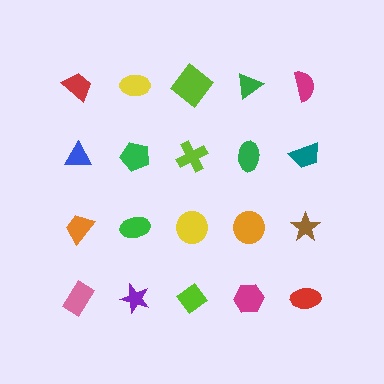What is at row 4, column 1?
A pink rectangle.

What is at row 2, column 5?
A teal trapezoid.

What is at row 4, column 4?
A magenta hexagon.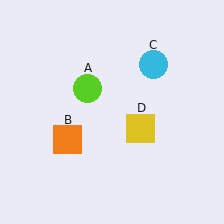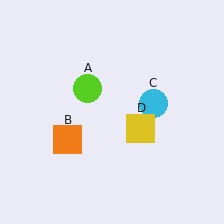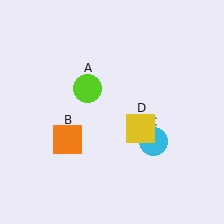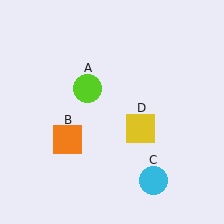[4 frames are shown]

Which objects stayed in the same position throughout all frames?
Lime circle (object A) and orange square (object B) and yellow square (object D) remained stationary.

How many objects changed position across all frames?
1 object changed position: cyan circle (object C).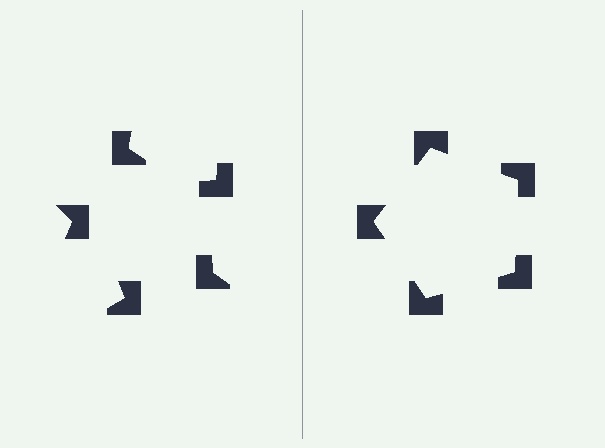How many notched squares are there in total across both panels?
10 — 5 on each side.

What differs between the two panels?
The notched squares are positioned identically on both sides; only the wedge orientations differ. On the right they align to a pentagon; on the left they are misaligned.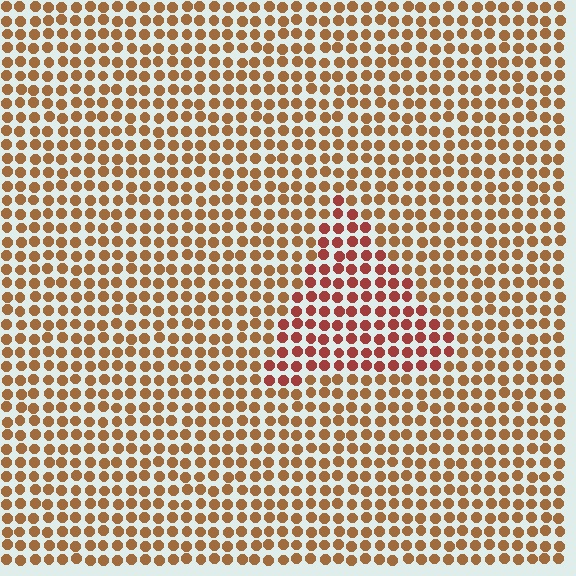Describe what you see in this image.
The image is filled with small brown elements in a uniform arrangement. A triangle-shaped region is visible where the elements are tinted to a slightly different hue, forming a subtle color boundary.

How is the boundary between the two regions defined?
The boundary is defined purely by a slight shift in hue (about 28 degrees). Spacing, size, and orientation are identical on both sides.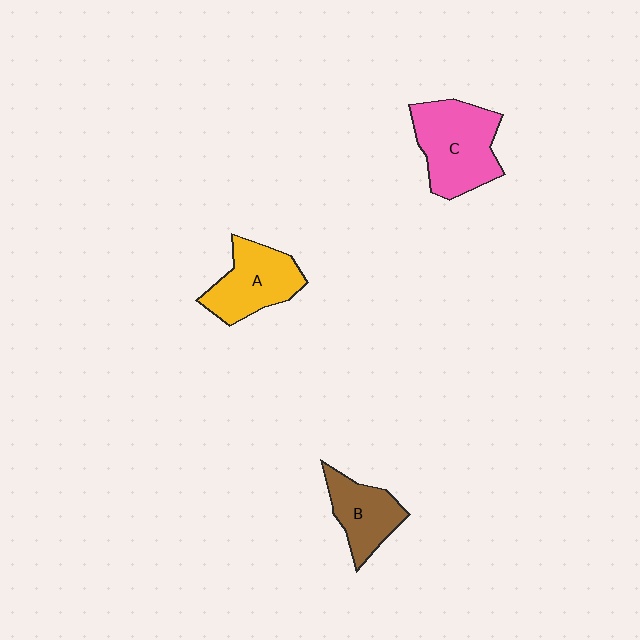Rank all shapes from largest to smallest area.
From largest to smallest: C (pink), A (yellow), B (brown).